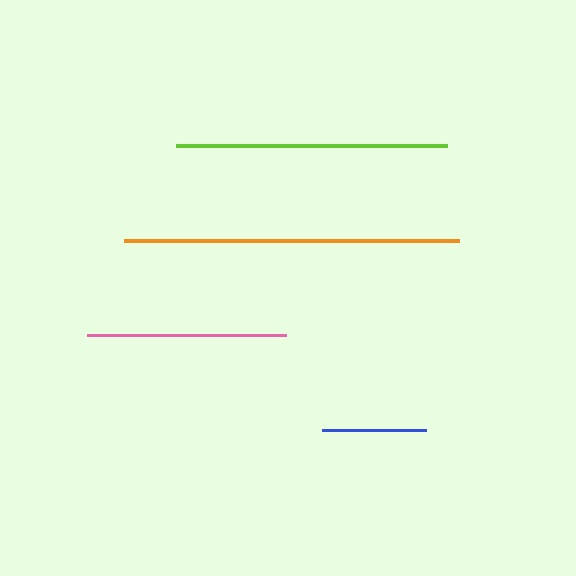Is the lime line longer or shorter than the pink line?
The lime line is longer than the pink line.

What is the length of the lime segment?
The lime segment is approximately 271 pixels long.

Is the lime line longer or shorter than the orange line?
The orange line is longer than the lime line.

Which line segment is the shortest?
The blue line is the shortest at approximately 104 pixels.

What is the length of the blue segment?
The blue segment is approximately 104 pixels long.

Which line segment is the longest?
The orange line is the longest at approximately 335 pixels.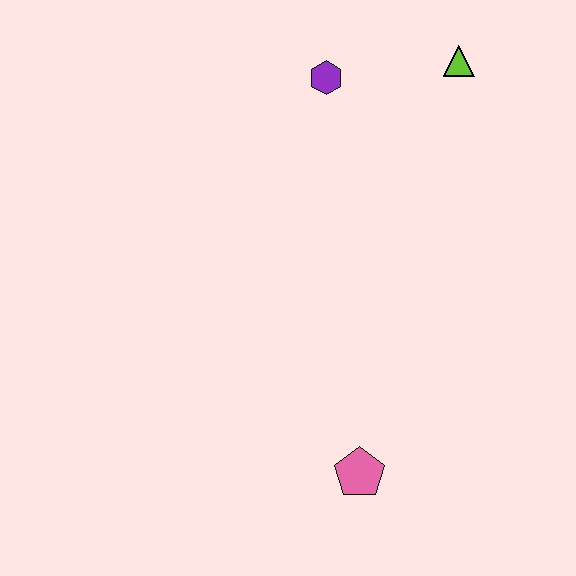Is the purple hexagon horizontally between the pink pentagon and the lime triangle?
No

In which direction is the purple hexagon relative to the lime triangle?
The purple hexagon is to the left of the lime triangle.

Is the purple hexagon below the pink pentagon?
No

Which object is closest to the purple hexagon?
The lime triangle is closest to the purple hexagon.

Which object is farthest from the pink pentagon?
The lime triangle is farthest from the pink pentagon.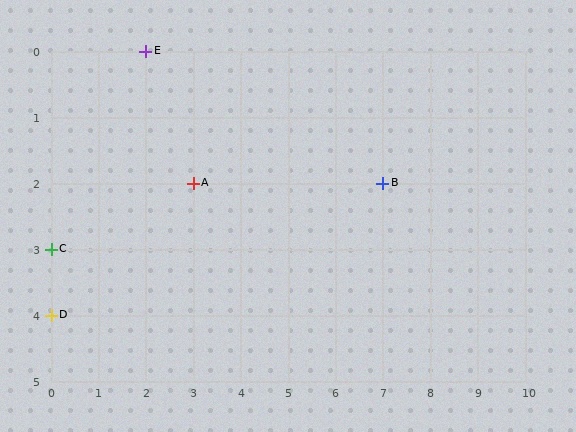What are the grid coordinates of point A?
Point A is at grid coordinates (3, 2).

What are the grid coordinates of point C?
Point C is at grid coordinates (0, 3).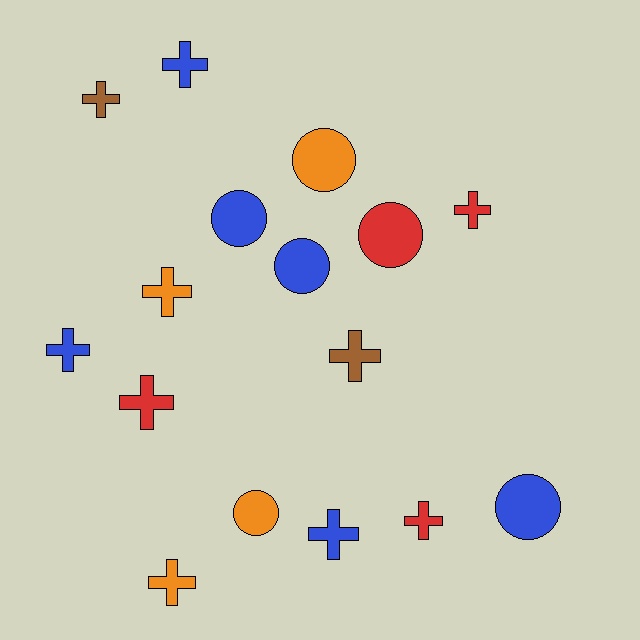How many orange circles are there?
There are 2 orange circles.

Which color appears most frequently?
Blue, with 6 objects.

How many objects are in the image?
There are 16 objects.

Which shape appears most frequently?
Cross, with 10 objects.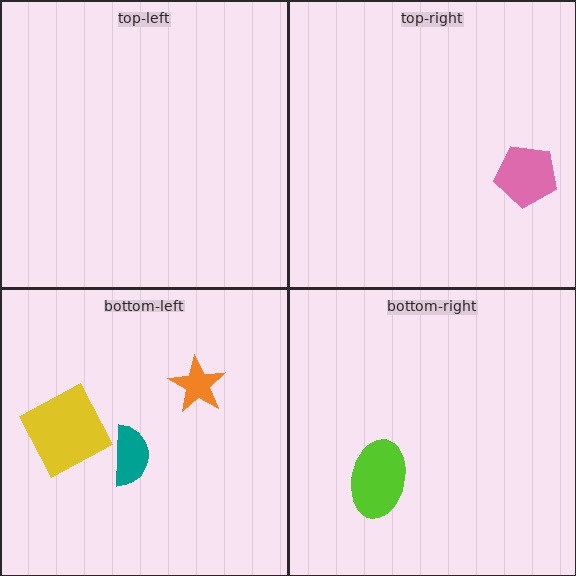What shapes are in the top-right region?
The pink pentagon.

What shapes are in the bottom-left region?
The teal semicircle, the orange star, the yellow diamond.